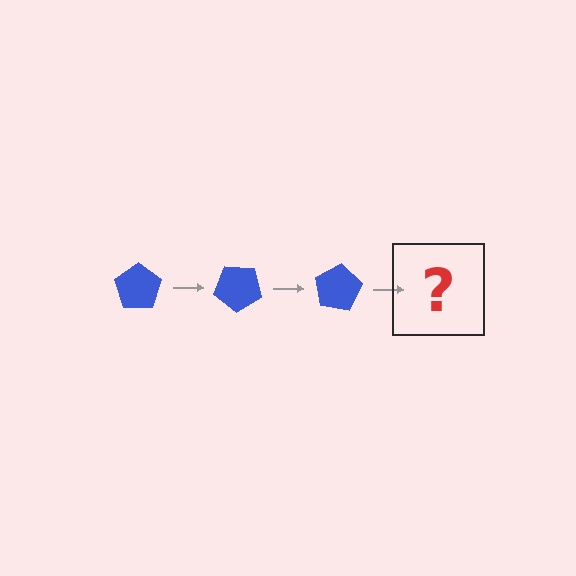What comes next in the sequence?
The next element should be a blue pentagon rotated 120 degrees.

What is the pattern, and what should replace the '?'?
The pattern is that the pentagon rotates 40 degrees each step. The '?' should be a blue pentagon rotated 120 degrees.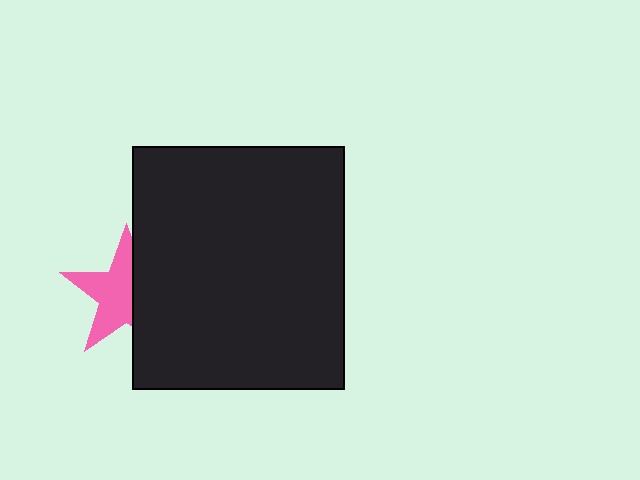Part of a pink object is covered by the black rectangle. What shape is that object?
It is a star.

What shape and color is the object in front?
The object in front is a black rectangle.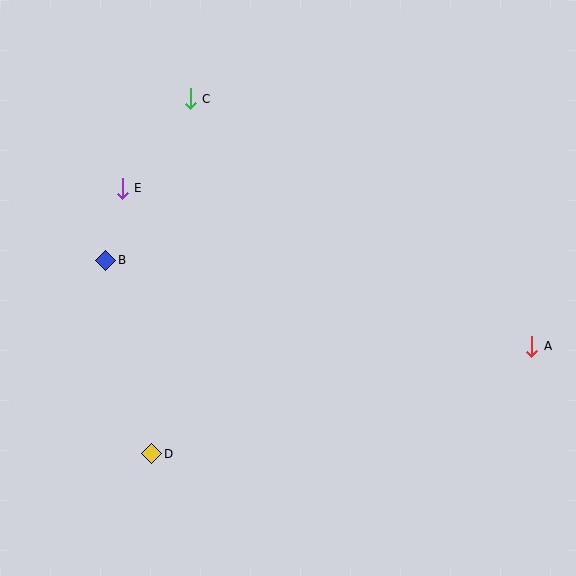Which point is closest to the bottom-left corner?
Point D is closest to the bottom-left corner.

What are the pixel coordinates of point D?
Point D is at (152, 454).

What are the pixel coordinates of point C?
Point C is at (190, 99).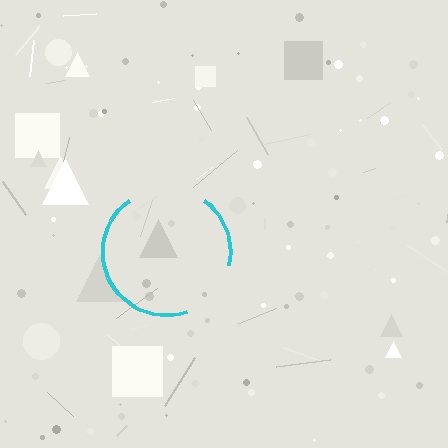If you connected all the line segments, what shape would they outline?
They would outline a circle.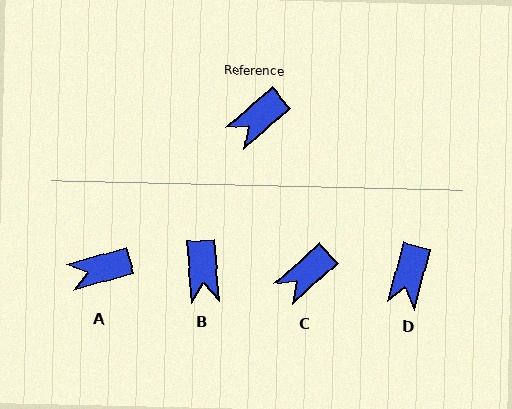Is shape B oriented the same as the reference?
No, it is off by about 53 degrees.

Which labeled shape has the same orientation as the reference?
C.